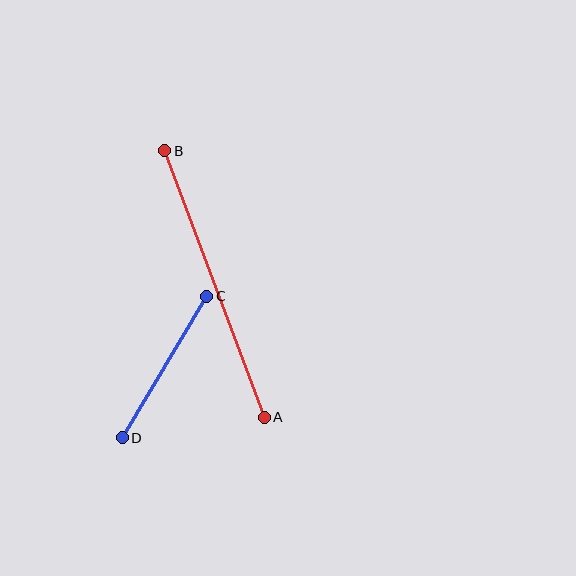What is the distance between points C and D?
The distance is approximately 165 pixels.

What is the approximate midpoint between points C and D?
The midpoint is at approximately (165, 367) pixels.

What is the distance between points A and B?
The distance is approximately 284 pixels.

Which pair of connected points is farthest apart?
Points A and B are farthest apart.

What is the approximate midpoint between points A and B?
The midpoint is at approximately (215, 284) pixels.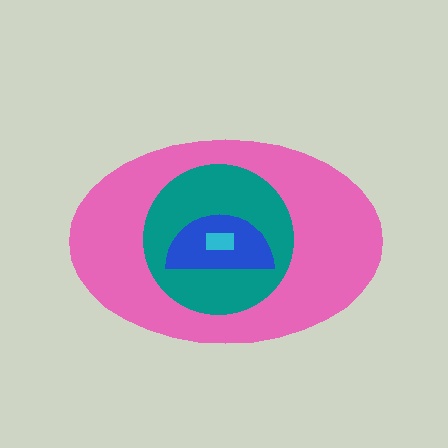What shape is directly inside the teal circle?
The blue semicircle.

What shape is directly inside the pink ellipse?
The teal circle.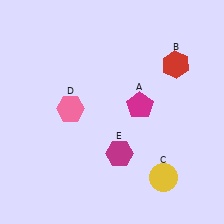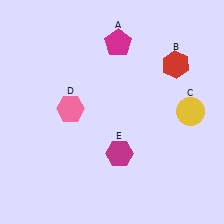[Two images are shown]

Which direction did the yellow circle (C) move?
The yellow circle (C) moved up.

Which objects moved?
The objects that moved are: the magenta pentagon (A), the yellow circle (C).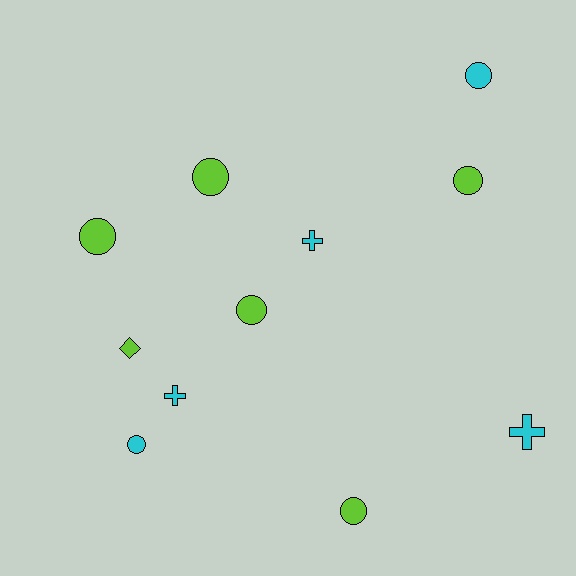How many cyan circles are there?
There are 2 cyan circles.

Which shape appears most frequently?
Circle, with 7 objects.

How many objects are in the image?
There are 11 objects.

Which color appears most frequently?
Lime, with 6 objects.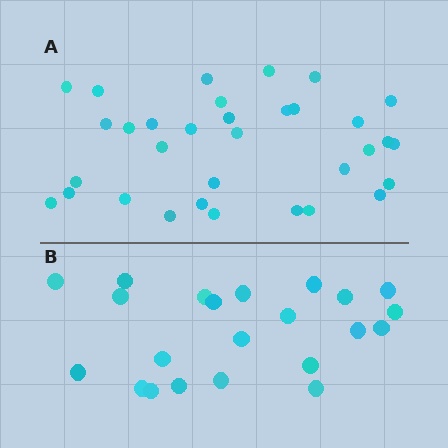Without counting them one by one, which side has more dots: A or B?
Region A (the top region) has more dots.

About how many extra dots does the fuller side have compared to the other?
Region A has roughly 12 or so more dots than region B.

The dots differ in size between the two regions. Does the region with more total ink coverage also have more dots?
No. Region B has more total ink coverage because its dots are larger, but region A actually contains more individual dots. Total area can be misleading — the number of items is what matters here.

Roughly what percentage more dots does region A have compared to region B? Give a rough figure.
About 50% more.